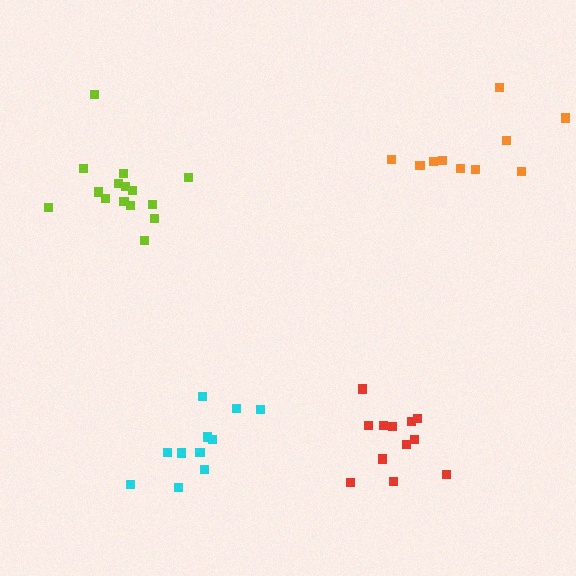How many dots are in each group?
Group 1: 12 dots, Group 2: 11 dots, Group 3: 10 dots, Group 4: 15 dots (48 total).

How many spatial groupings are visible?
There are 4 spatial groupings.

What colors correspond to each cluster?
The clusters are colored: red, cyan, orange, lime.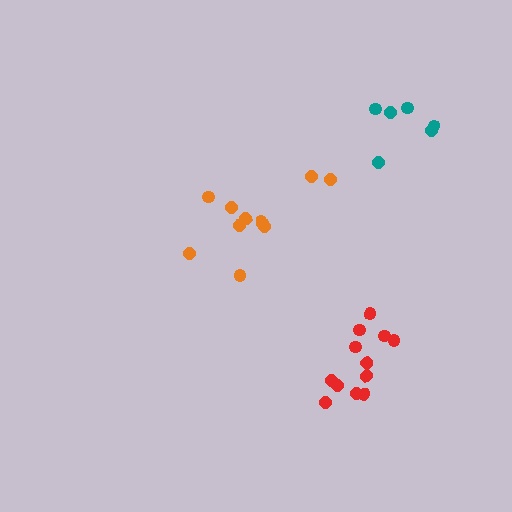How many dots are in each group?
Group 1: 11 dots, Group 2: 12 dots, Group 3: 6 dots (29 total).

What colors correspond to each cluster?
The clusters are colored: orange, red, teal.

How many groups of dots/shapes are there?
There are 3 groups.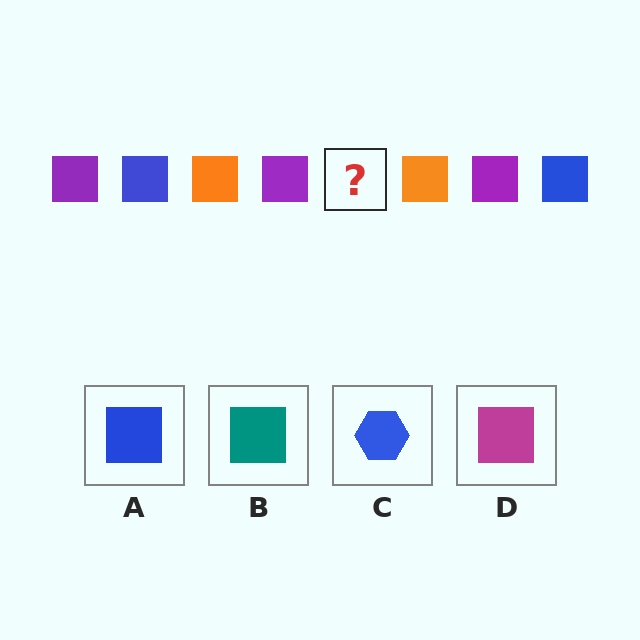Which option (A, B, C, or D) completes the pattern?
A.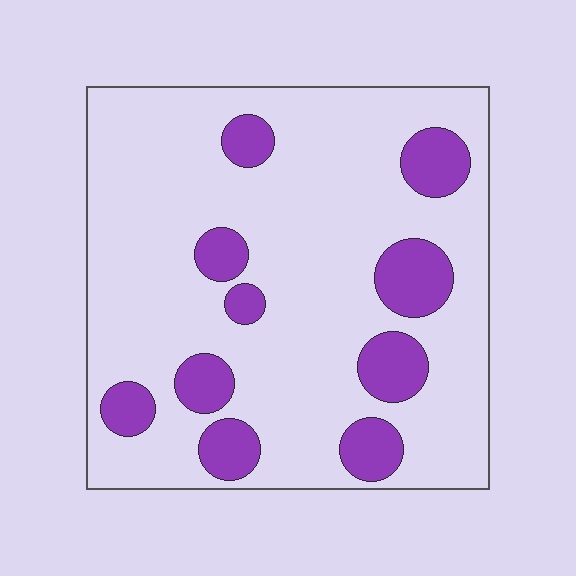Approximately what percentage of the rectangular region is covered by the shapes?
Approximately 20%.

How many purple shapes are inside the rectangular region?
10.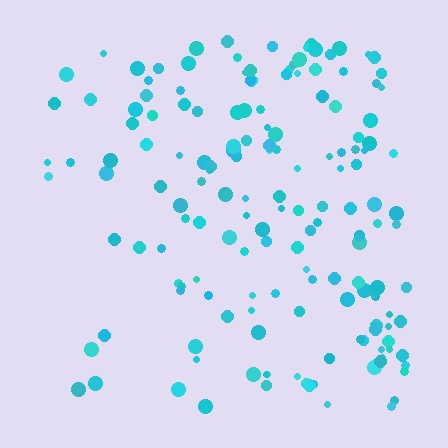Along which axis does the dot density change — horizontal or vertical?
Horizontal.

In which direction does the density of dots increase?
From left to right, with the right side densest.